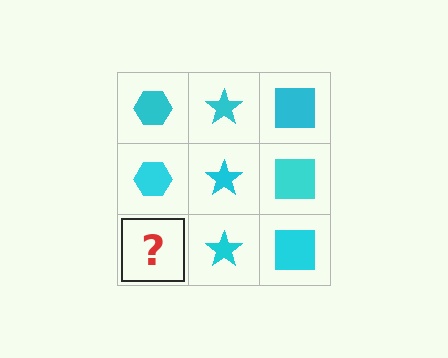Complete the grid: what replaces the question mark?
The question mark should be replaced with a cyan hexagon.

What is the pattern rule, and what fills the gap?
The rule is that each column has a consistent shape. The gap should be filled with a cyan hexagon.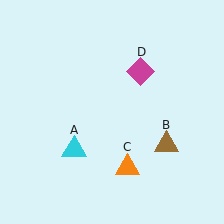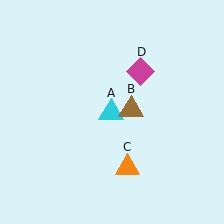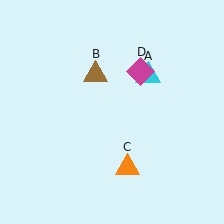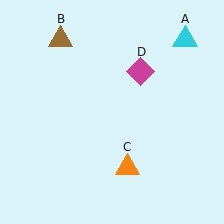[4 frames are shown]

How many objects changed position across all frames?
2 objects changed position: cyan triangle (object A), brown triangle (object B).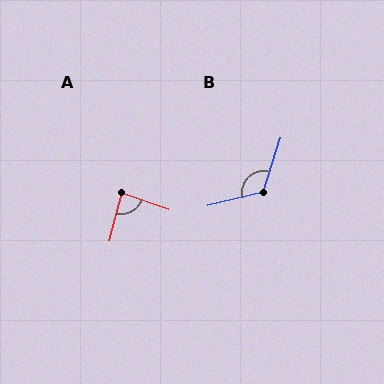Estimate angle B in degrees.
Approximately 122 degrees.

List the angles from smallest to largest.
A (85°), B (122°).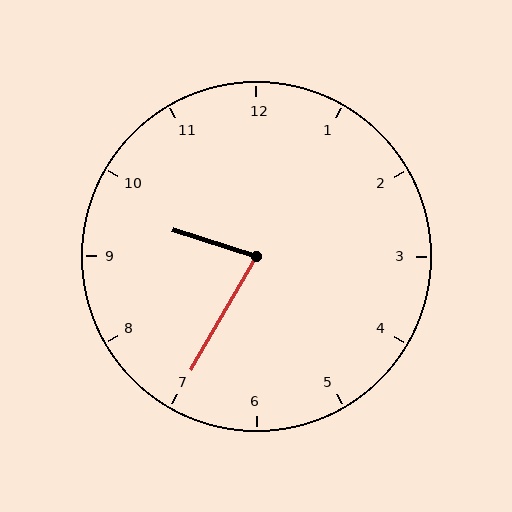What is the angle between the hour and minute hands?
Approximately 78 degrees.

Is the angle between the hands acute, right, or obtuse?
It is acute.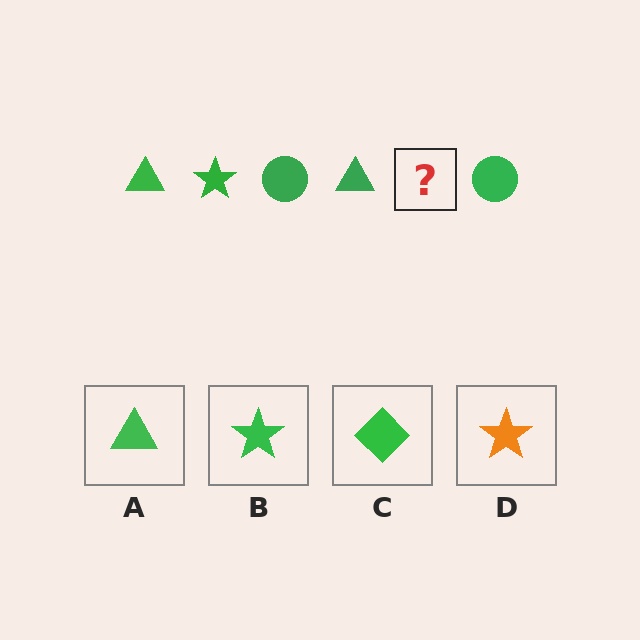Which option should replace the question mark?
Option B.